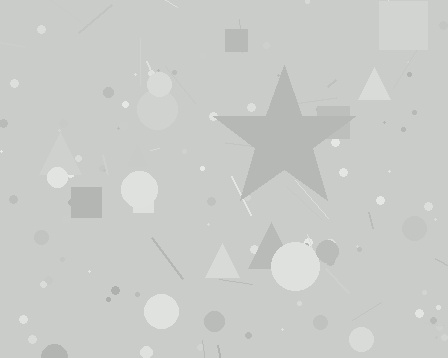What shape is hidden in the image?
A star is hidden in the image.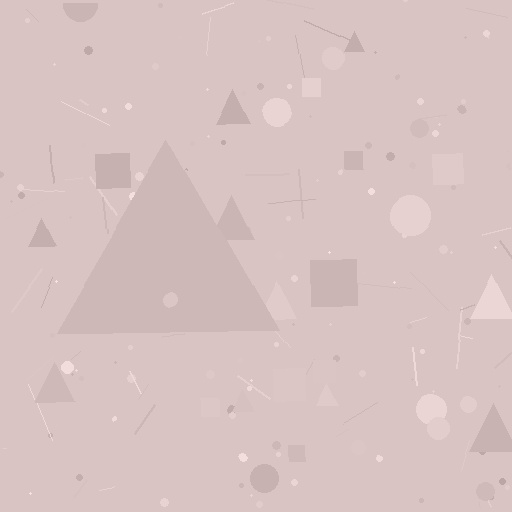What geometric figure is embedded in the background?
A triangle is embedded in the background.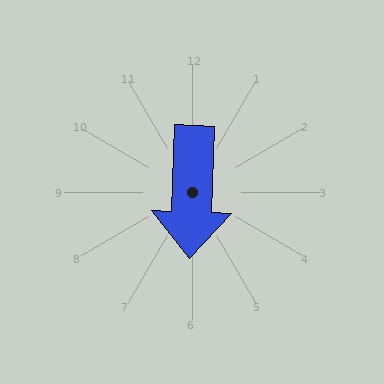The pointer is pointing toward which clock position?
Roughly 6 o'clock.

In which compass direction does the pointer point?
South.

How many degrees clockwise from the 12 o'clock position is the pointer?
Approximately 182 degrees.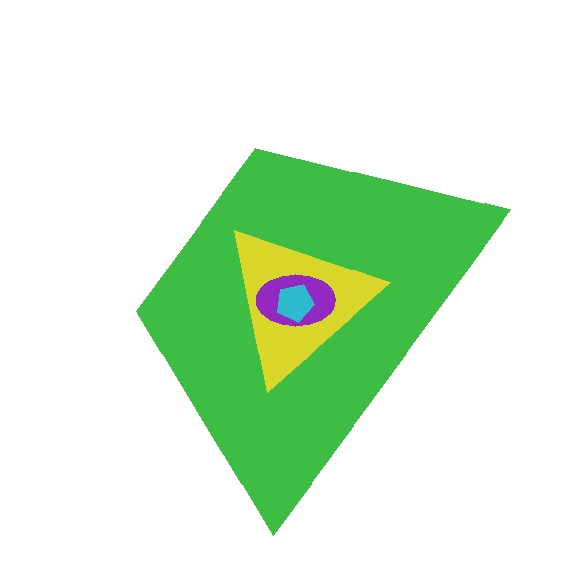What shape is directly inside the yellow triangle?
The purple ellipse.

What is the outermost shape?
The green trapezoid.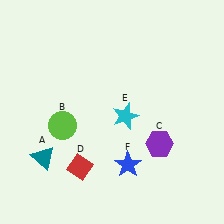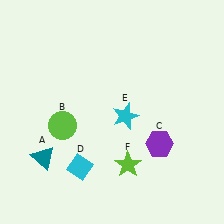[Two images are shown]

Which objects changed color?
D changed from red to cyan. F changed from blue to lime.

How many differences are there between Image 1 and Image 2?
There are 2 differences between the two images.